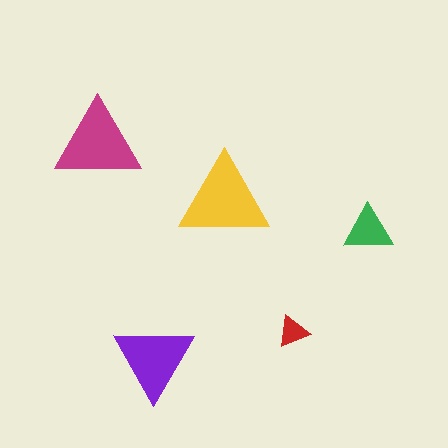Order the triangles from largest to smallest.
the yellow one, the magenta one, the purple one, the green one, the red one.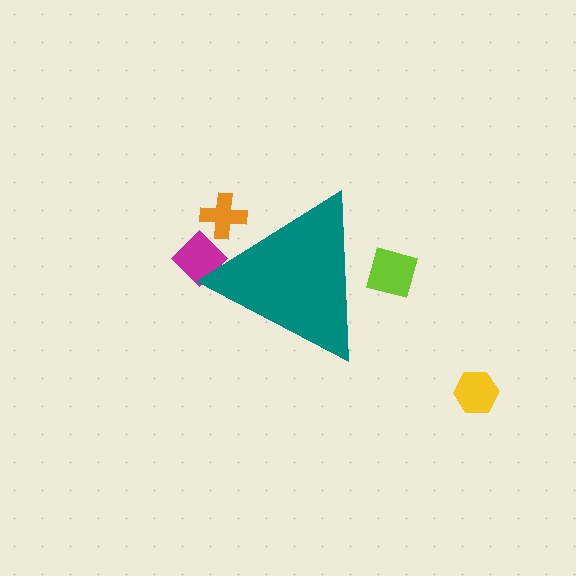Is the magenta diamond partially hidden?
Yes, the magenta diamond is partially hidden behind the teal triangle.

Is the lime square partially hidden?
Yes, the lime square is partially hidden behind the teal triangle.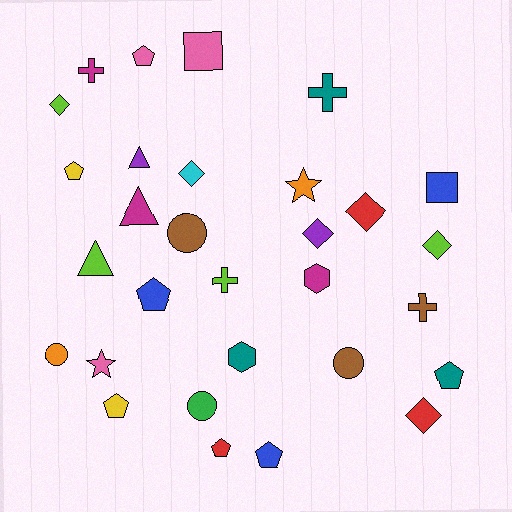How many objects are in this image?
There are 30 objects.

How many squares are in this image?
There are 2 squares.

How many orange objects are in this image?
There are 2 orange objects.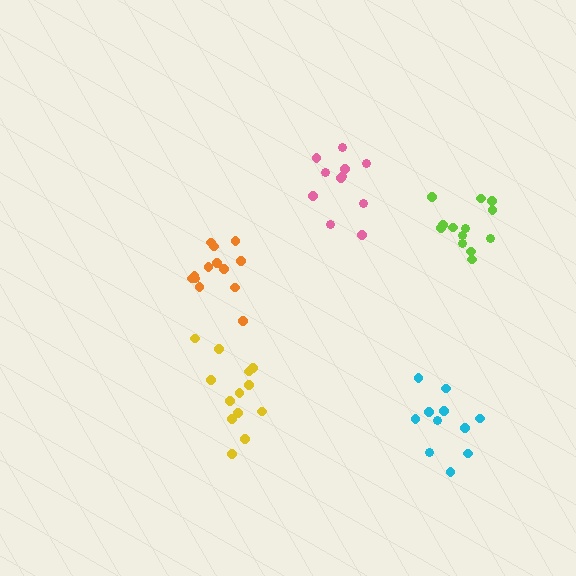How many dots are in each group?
Group 1: 13 dots, Group 2: 11 dots, Group 3: 11 dots, Group 4: 13 dots, Group 5: 13 dots (61 total).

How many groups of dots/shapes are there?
There are 5 groups.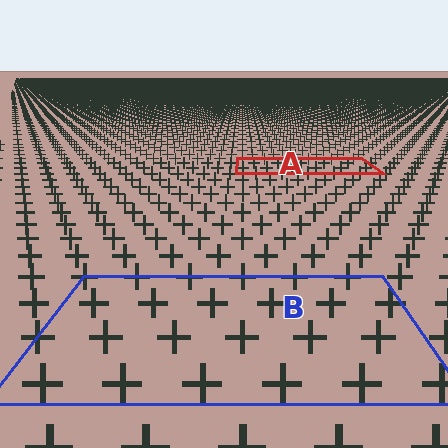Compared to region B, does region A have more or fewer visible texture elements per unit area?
Region A has more texture elements per unit area — they are packed more densely because it is farther away.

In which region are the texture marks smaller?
The texture marks are smaller in region A, because it is farther away.